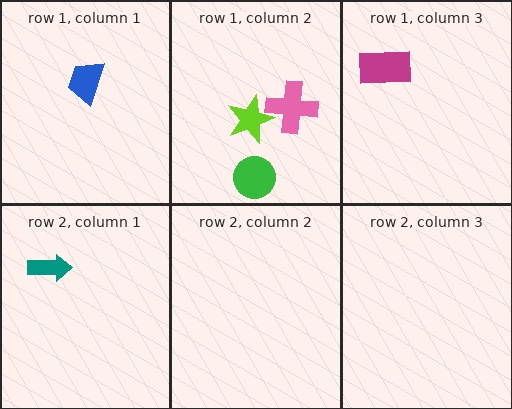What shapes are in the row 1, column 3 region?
The magenta rectangle.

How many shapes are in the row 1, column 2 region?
3.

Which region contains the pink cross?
The row 1, column 2 region.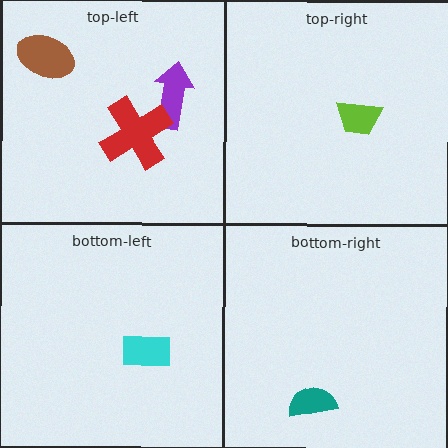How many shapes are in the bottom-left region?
1.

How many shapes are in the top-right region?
1.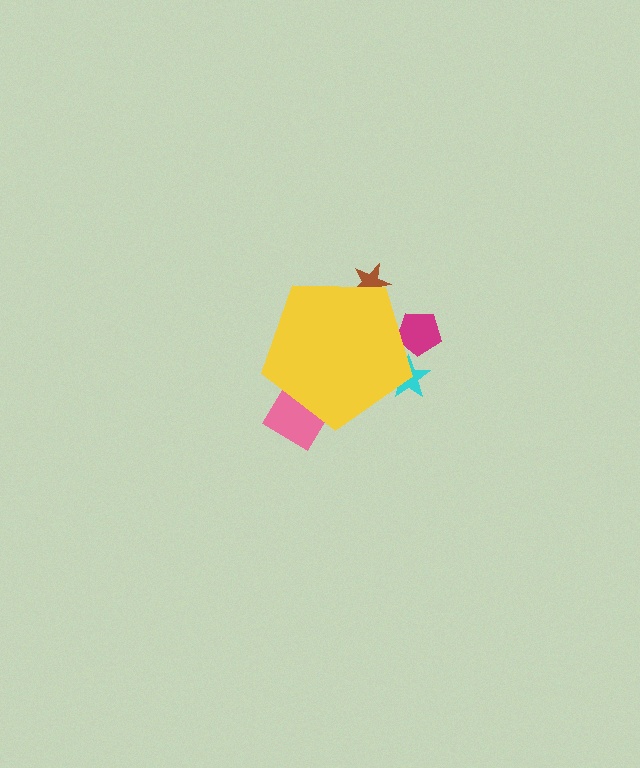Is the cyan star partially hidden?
Yes, the cyan star is partially hidden behind the yellow pentagon.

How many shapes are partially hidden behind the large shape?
4 shapes are partially hidden.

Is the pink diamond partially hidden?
Yes, the pink diamond is partially hidden behind the yellow pentagon.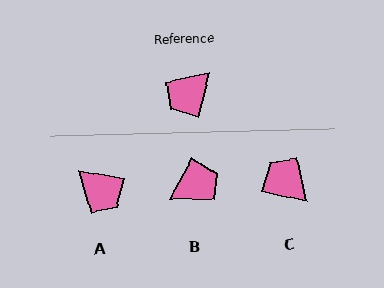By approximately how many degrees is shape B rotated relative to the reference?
Approximately 166 degrees counter-clockwise.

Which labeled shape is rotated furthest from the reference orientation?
B, about 166 degrees away.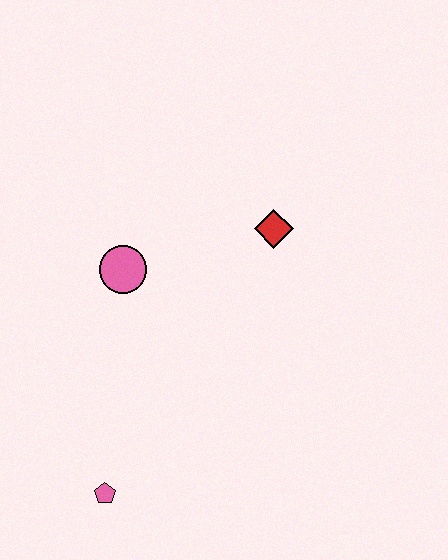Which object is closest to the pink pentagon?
The pink circle is closest to the pink pentagon.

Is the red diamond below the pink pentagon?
No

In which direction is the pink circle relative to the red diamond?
The pink circle is to the left of the red diamond.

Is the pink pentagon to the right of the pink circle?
No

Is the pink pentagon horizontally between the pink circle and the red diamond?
No